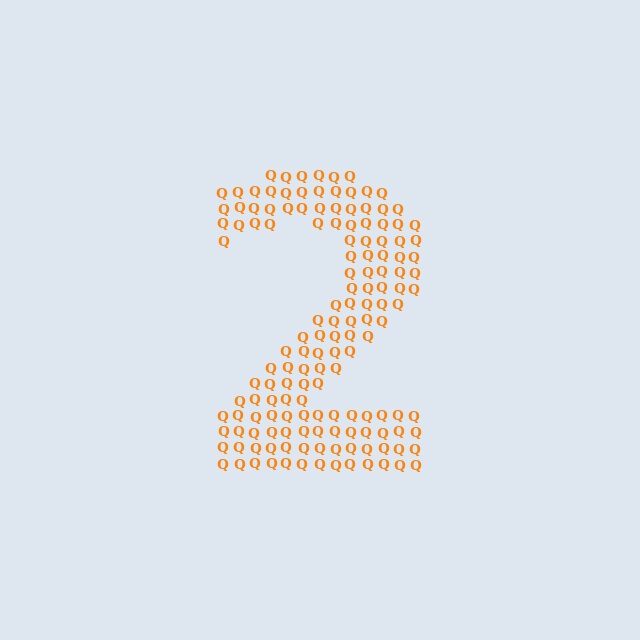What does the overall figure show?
The overall figure shows the digit 2.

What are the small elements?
The small elements are letter Q's.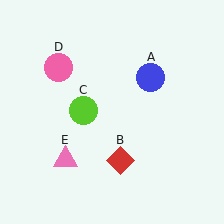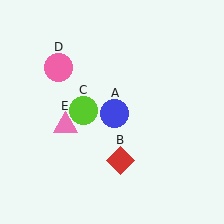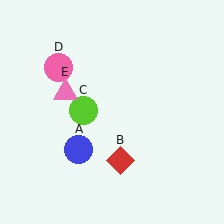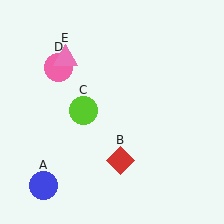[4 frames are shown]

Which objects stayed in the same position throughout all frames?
Red diamond (object B) and lime circle (object C) and pink circle (object D) remained stationary.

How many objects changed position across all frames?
2 objects changed position: blue circle (object A), pink triangle (object E).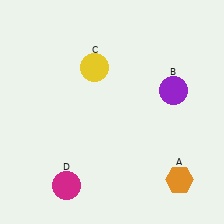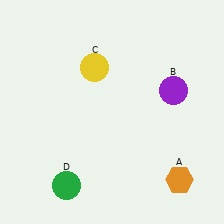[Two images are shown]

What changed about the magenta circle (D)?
In Image 1, D is magenta. In Image 2, it changed to green.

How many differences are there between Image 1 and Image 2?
There is 1 difference between the two images.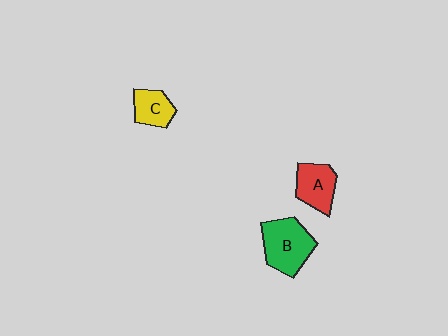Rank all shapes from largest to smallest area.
From largest to smallest: B (green), A (red), C (yellow).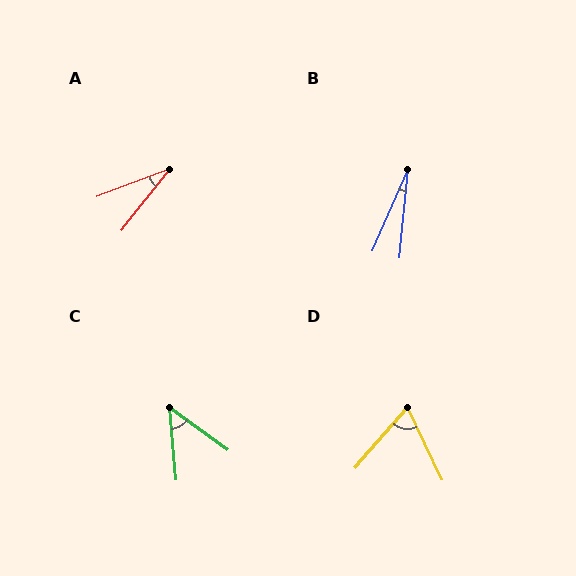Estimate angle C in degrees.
Approximately 49 degrees.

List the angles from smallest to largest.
B (18°), A (30°), C (49°), D (66°).